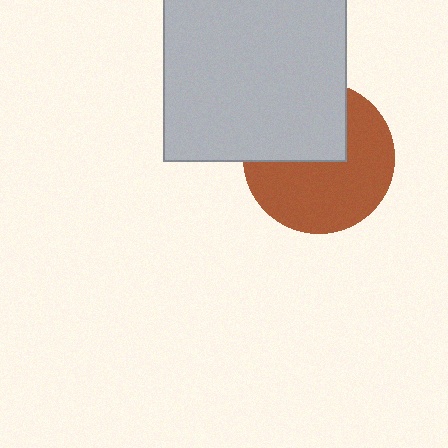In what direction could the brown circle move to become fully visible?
The brown circle could move down. That would shift it out from behind the light gray square entirely.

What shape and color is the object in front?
The object in front is a light gray square.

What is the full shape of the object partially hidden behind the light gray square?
The partially hidden object is a brown circle.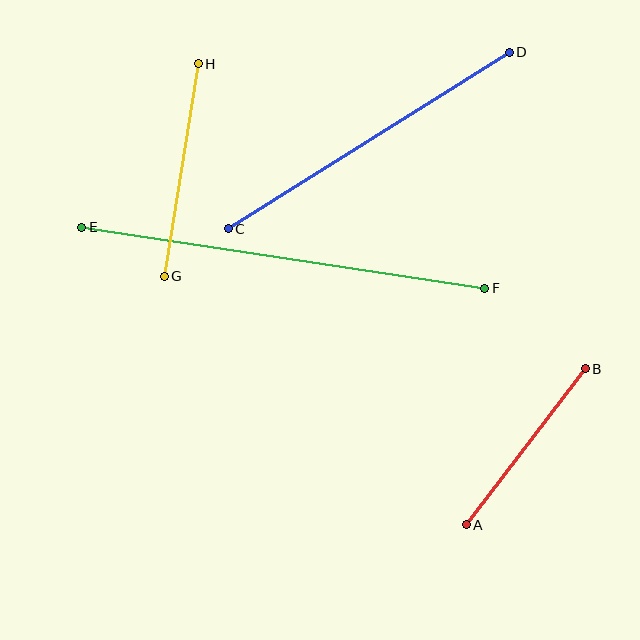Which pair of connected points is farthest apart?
Points E and F are farthest apart.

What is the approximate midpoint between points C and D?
The midpoint is at approximately (369, 140) pixels.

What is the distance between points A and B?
The distance is approximately 196 pixels.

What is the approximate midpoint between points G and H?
The midpoint is at approximately (181, 170) pixels.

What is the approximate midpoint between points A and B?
The midpoint is at approximately (526, 447) pixels.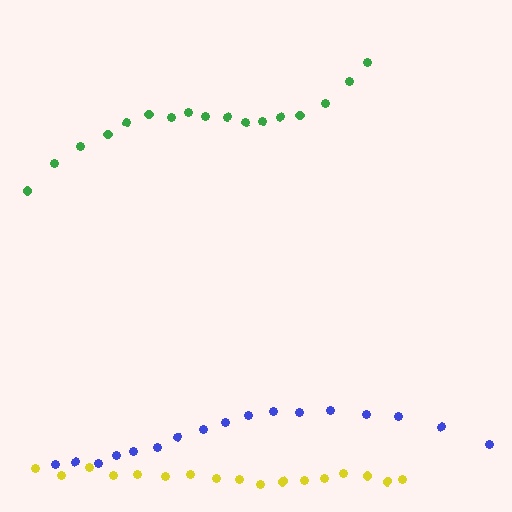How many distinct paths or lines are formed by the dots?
There are 3 distinct paths.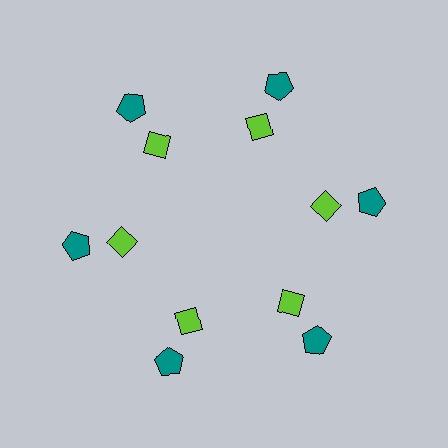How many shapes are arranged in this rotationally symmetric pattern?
There are 12 shapes, arranged in 6 groups of 2.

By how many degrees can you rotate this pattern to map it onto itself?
The pattern maps onto itself every 60 degrees of rotation.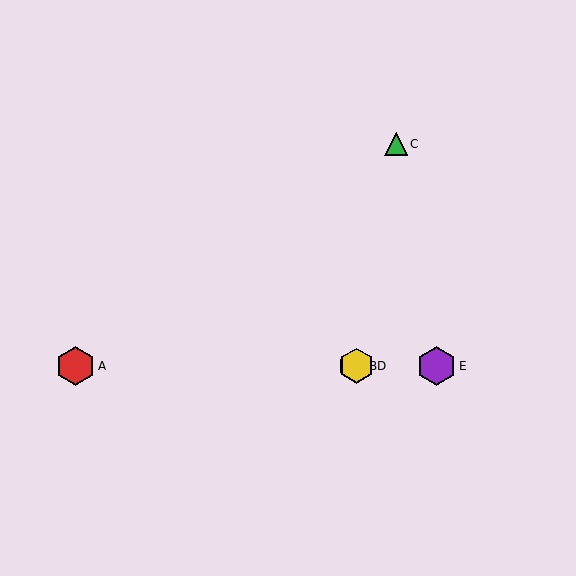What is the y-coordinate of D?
Object D is at y≈366.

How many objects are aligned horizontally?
4 objects (A, B, D, E) are aligned horizontally.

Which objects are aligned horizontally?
Objects A, B, D, E are aligned horizontally.